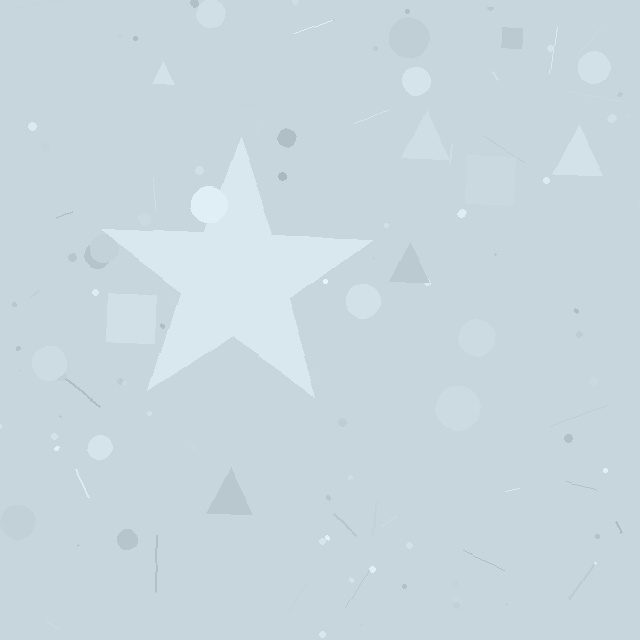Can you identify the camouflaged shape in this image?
The camouflaged shape is a star.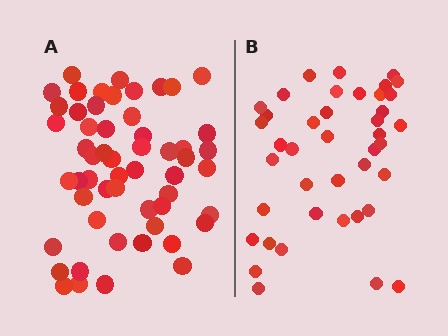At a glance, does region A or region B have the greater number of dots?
Region A (the left region) has more dots.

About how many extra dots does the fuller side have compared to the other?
Region A has approximately 15 more dots than region B.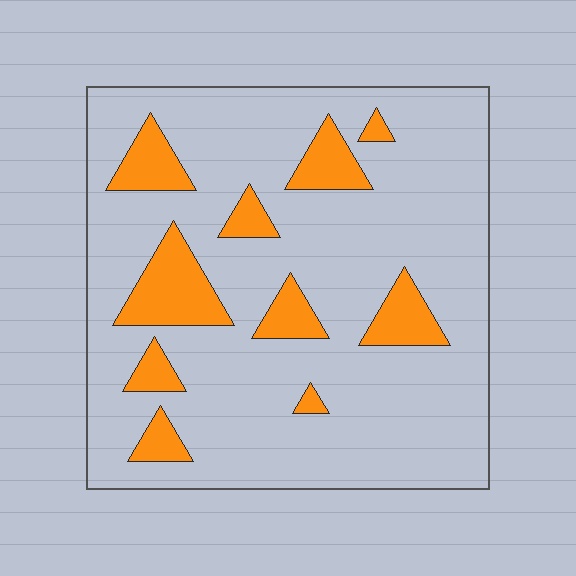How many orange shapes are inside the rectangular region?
10.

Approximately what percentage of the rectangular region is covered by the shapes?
Approximately 15%.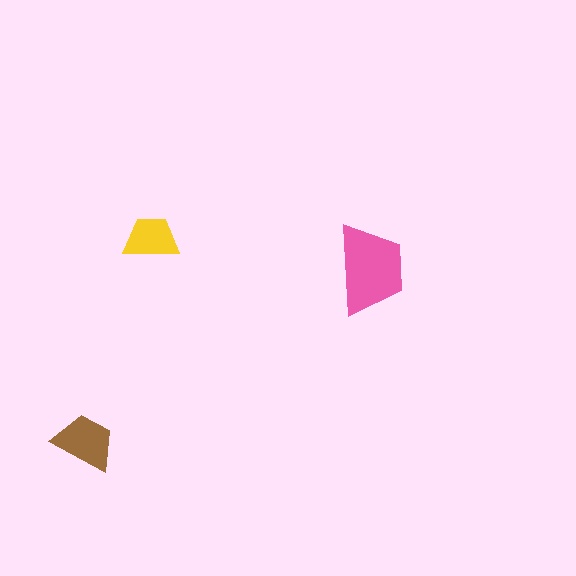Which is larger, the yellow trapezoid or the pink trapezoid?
The pink one.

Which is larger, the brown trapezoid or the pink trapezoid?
The pink one.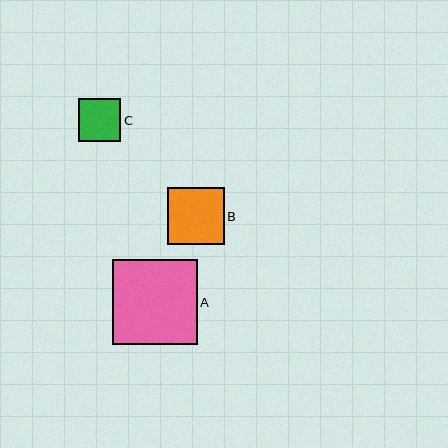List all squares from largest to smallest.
From largest to smallest: A, B, C.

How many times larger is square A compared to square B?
Square A is approximately 1.5 times the size of square B.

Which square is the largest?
Square A is the largest with a size of approximately 85 pixels.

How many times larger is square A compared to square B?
Square A is approximately 1.5 times the size of square B.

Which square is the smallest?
Square C is the smallest with a size of approximately 43 pixels.